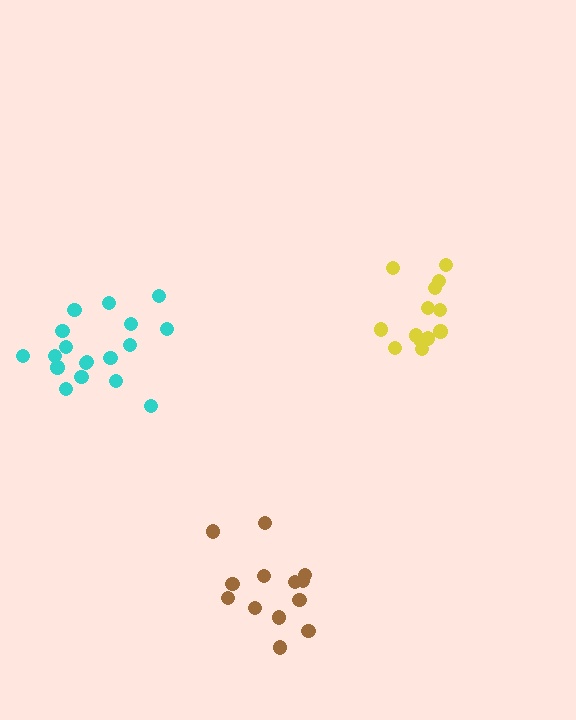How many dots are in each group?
Group 1: 18 dots, Group 2: 13 dots, Group 3: 13 dots (44 total).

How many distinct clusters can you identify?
There are 3 distinct clusters.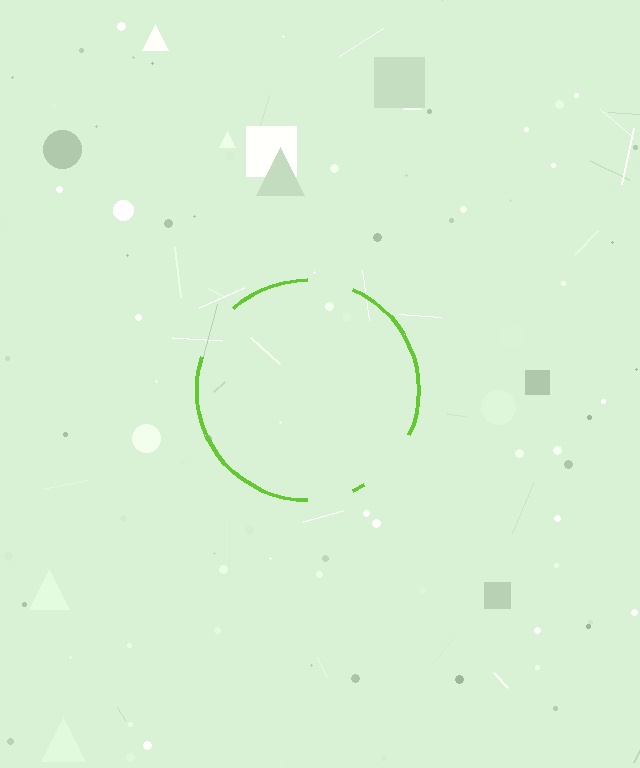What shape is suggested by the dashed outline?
The dashed outline suggests a circle.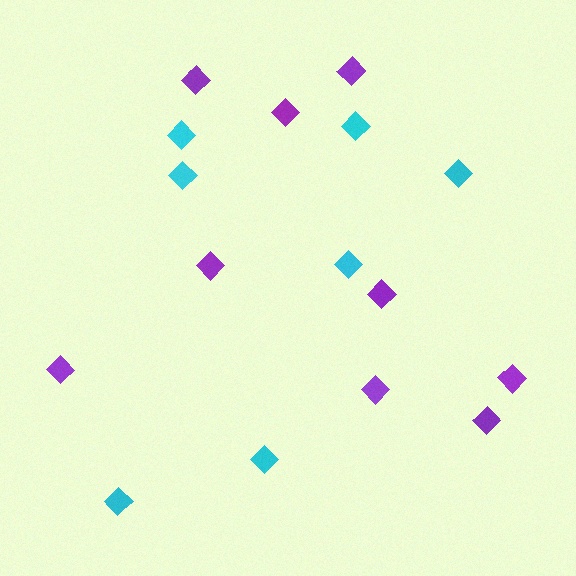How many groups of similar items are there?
There are 2 groups: one group of cyan diamonds (7) and one group of purple diamonds (9).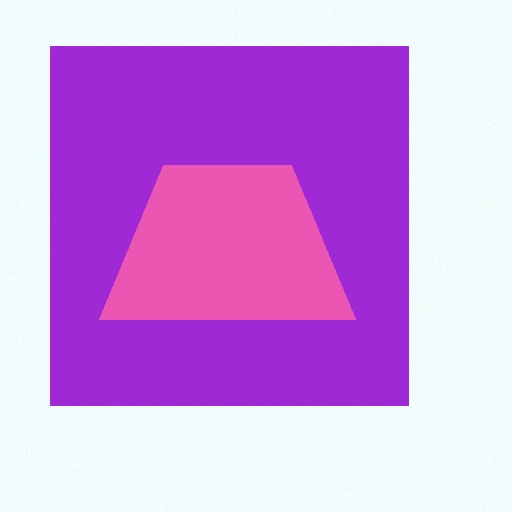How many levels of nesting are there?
2.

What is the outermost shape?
The purple square.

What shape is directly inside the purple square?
The pink trapezoid.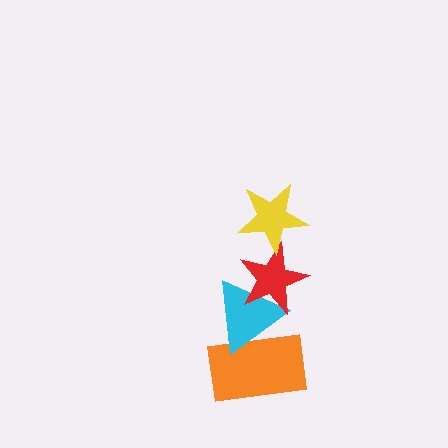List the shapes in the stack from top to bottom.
From top to bottom: the yellow star, the red star, the cyan triangle, the orange rectangle.